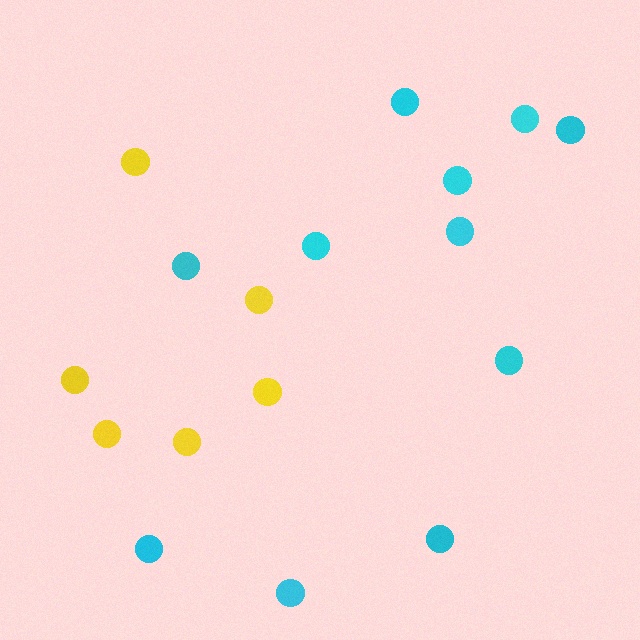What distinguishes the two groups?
There are 2 groups: one group of yellow circles (6) and one group of cyan circles (11).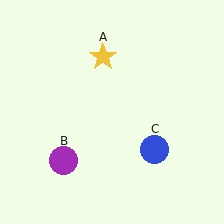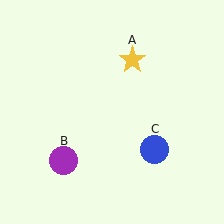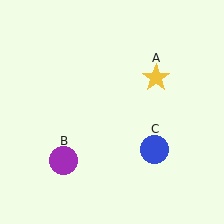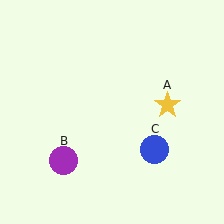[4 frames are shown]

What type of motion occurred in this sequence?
The yellow star (object A) rotated clockwise around the center of the scene.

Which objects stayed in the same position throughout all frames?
Purple circle (object B) and blue circle (object C) remained stationary.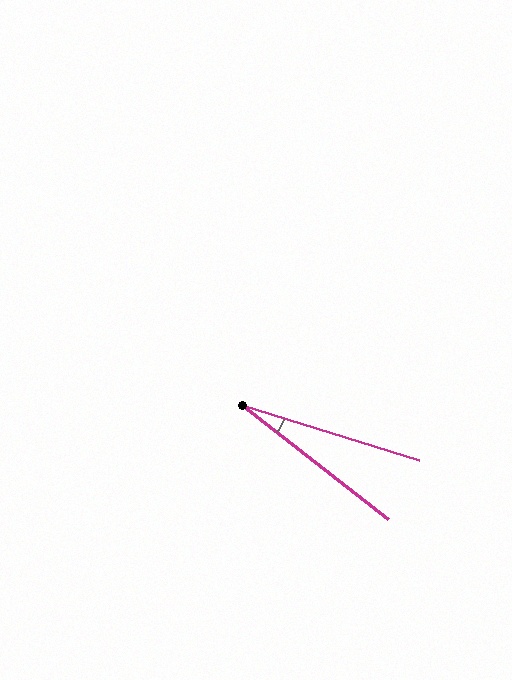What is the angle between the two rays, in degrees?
Approximately 20 degrees.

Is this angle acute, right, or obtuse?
It is acute.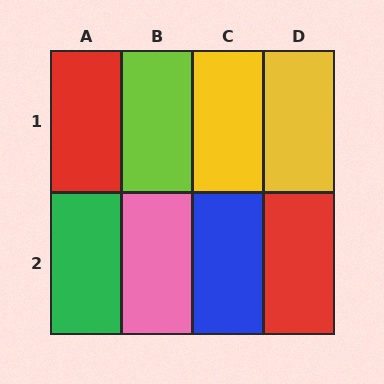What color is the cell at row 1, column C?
Yellow.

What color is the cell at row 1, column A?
Red.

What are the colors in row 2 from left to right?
Green, pink, blue, red.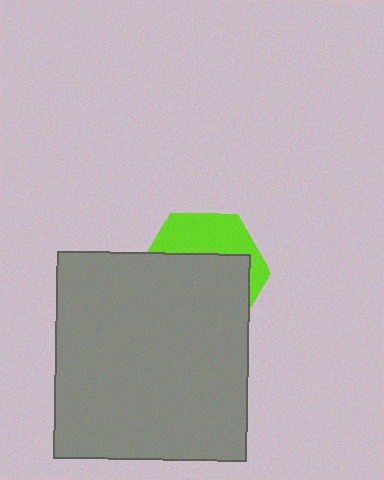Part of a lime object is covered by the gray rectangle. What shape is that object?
It is a hexagon.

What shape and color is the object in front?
The object in front is a gray rectangle.